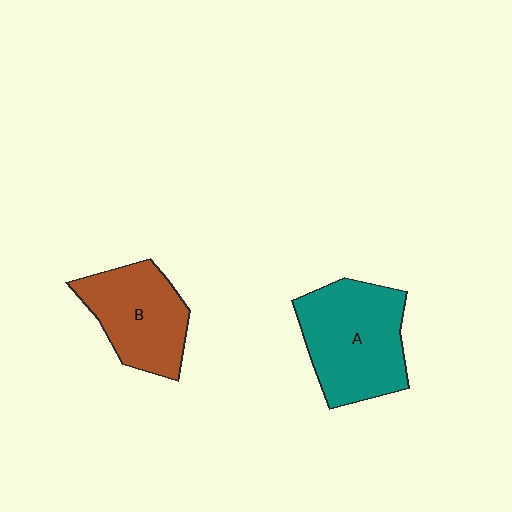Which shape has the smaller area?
Shape B (brown).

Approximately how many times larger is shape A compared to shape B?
Approximately 1.2 times.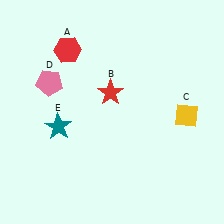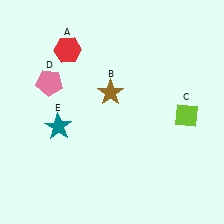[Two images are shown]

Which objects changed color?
B changed from red to brown. C changed from yellow to lime.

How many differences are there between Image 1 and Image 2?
There are 2 differences between the two images.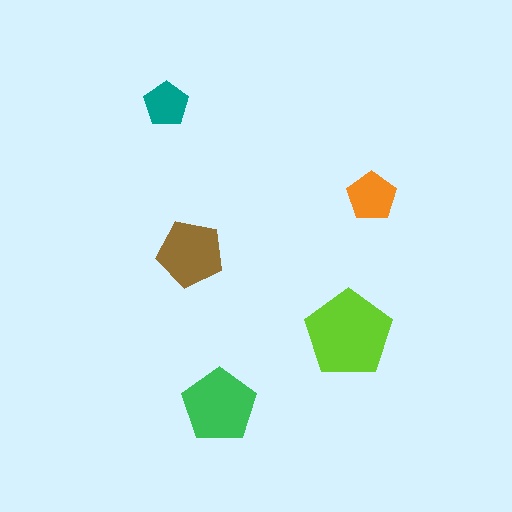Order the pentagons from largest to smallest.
the lime one, the green one, the brown one, the orange one, the teal one.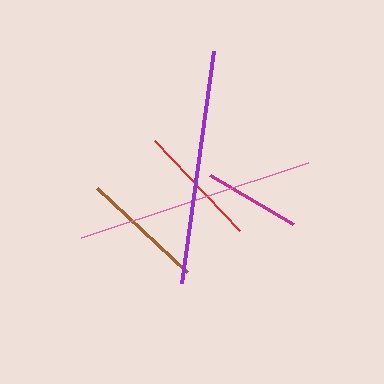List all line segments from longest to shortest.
From longest to shortest: pink, purple, red, brown, magenta.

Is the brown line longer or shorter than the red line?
The red line is longer than the brown line.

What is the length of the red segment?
The red segment is approximately 123 pixels long.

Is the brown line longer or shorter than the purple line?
The purple line is longer than the brown line.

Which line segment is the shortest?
The magenta line is the shortest at approximately 96 pixels.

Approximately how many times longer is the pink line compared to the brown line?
The pink line is approximately 2.0 times the length of the brown line.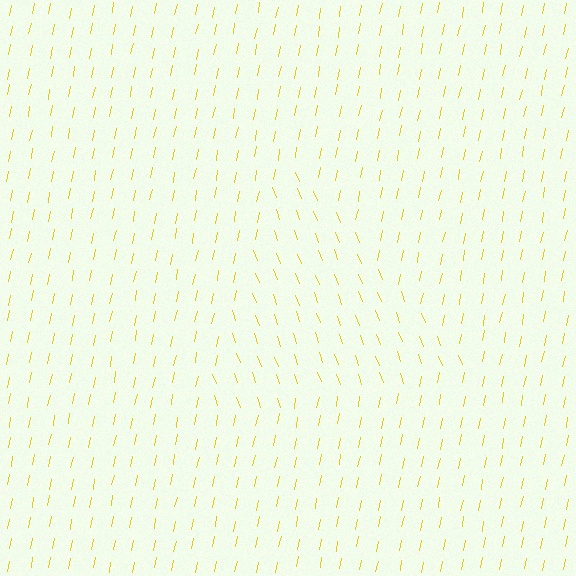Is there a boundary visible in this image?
Yes, there is a texture boundary formed by a change in line orientation.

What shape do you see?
I see a triangle.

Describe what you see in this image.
The image is filled with small yellow line segments. A triangle region in the image has lines oriented differently from the surrounding lines, creating a visible texture boundary.